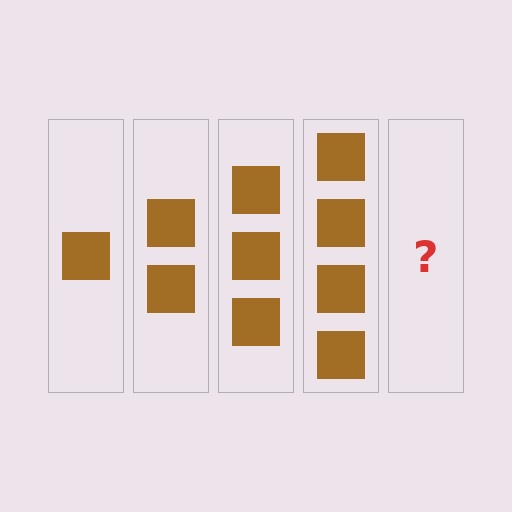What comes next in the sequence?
The next element should be 5 squares.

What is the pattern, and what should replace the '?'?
The pattern is that each step adds one more square. The '?' should be 5 squares.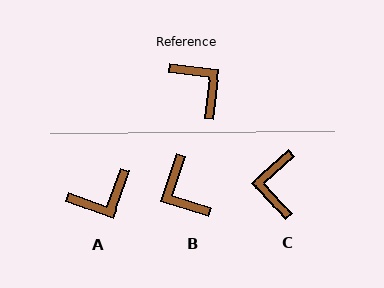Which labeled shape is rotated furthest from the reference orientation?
B, about 169 degrees away.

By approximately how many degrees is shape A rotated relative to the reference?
Approximately 103 degrees clockwise.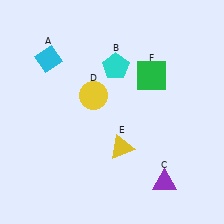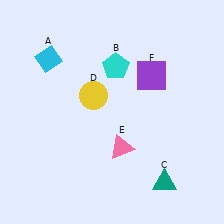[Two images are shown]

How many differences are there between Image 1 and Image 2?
There are 3 differences between the two images.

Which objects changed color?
C changed from purple to teal. E changed from yellow to pink. F changed from green to purple.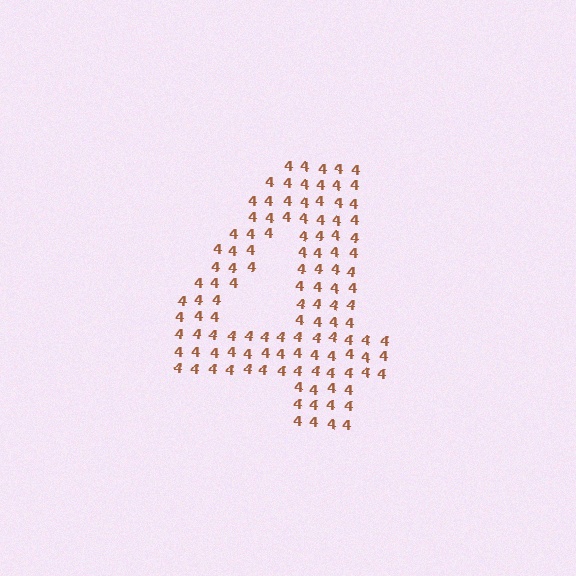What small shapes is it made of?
It is made of small digit 4's.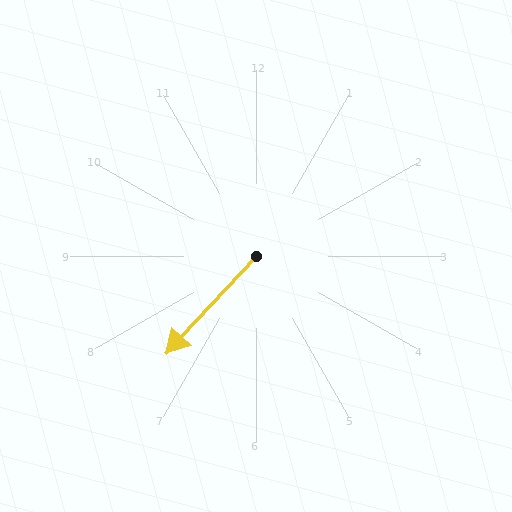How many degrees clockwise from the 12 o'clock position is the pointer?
Approximately 223 degrees.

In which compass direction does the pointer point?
Southwest.